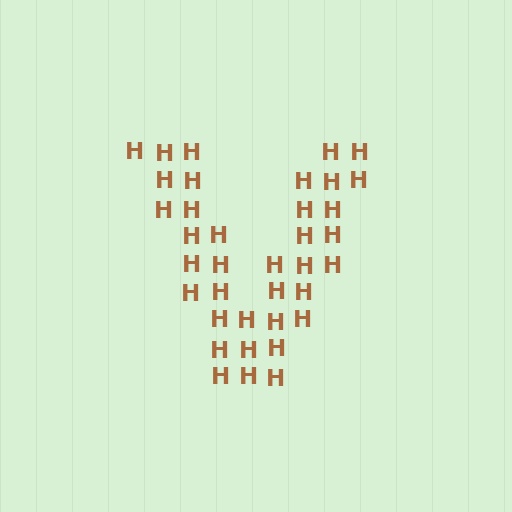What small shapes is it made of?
It is made of small letter H's.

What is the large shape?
The large shape is the letter V.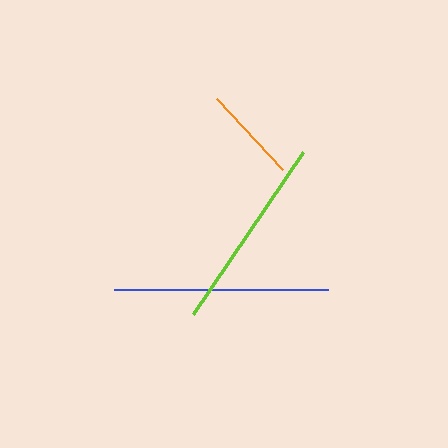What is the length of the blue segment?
The blue segment is approximately 214 pixels long.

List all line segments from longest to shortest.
From longest to shortest: blue, lime, orange.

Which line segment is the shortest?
The orange line is the shortest at approximately 97 pixels.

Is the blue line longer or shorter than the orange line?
The blue line is longer than the orange line.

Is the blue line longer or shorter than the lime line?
The blue line is longer than the lime line.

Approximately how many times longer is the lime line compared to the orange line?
The lime line is approximately 2.0 times the length of the orange line.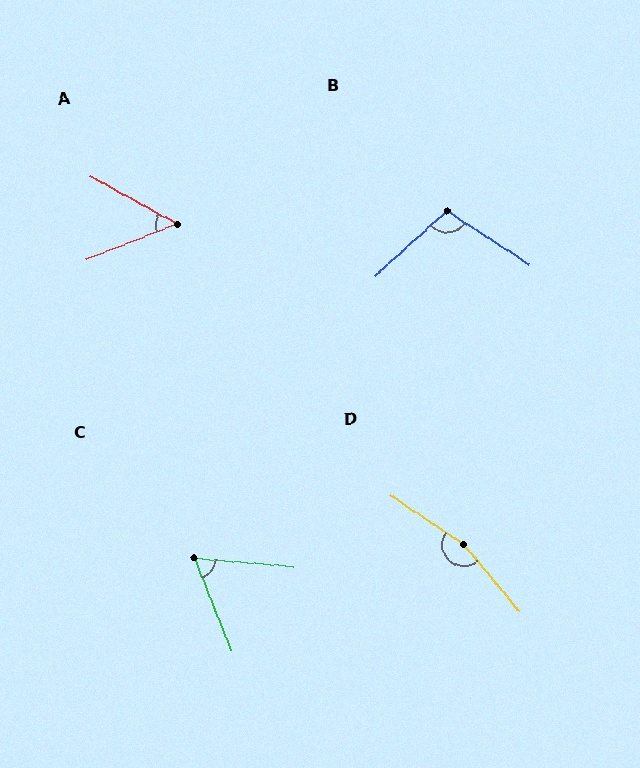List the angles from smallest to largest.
A (50°), C (63°), B (105°), D (164°).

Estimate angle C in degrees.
Approximately 63 degrees.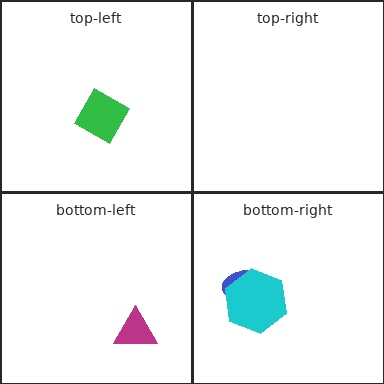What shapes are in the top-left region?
The green diamond.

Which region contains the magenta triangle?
The bottom-left region.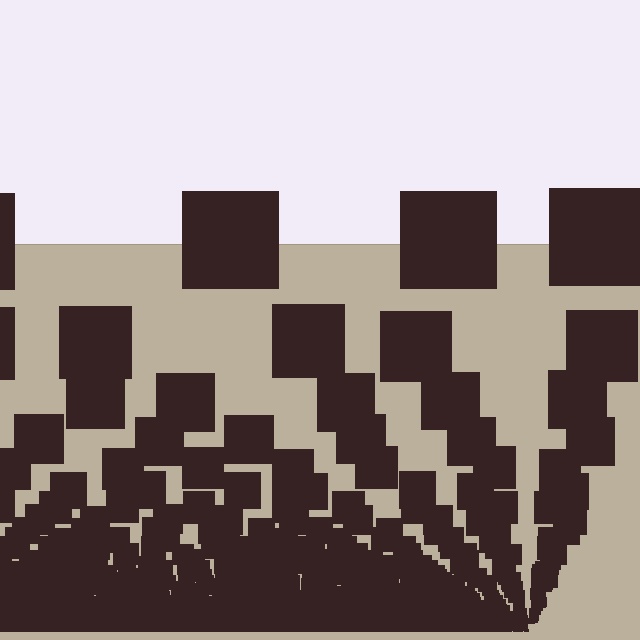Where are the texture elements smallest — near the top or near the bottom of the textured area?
Near the bottom.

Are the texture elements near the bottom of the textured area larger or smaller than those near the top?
Smaller. The gradient is inverted — elements near the bottom are smaller and denser.